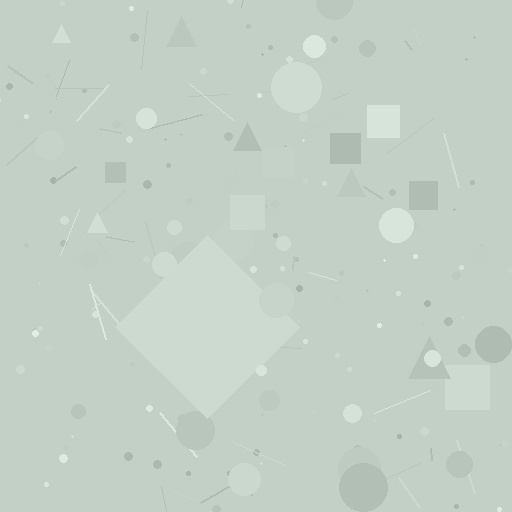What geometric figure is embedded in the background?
A diamond is embedded in the background.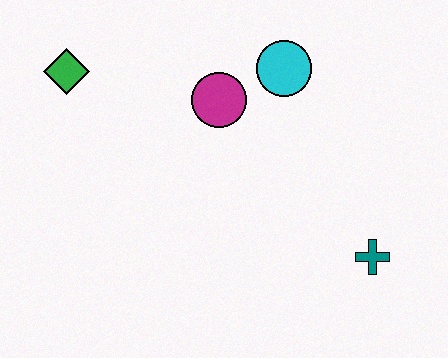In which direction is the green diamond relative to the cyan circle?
The green diamond is to the left of the cyan circle.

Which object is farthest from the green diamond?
The teal cross is farthest from the green diamond.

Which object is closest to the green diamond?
The magenta circle is closest to the green diamond.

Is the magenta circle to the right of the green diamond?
Yes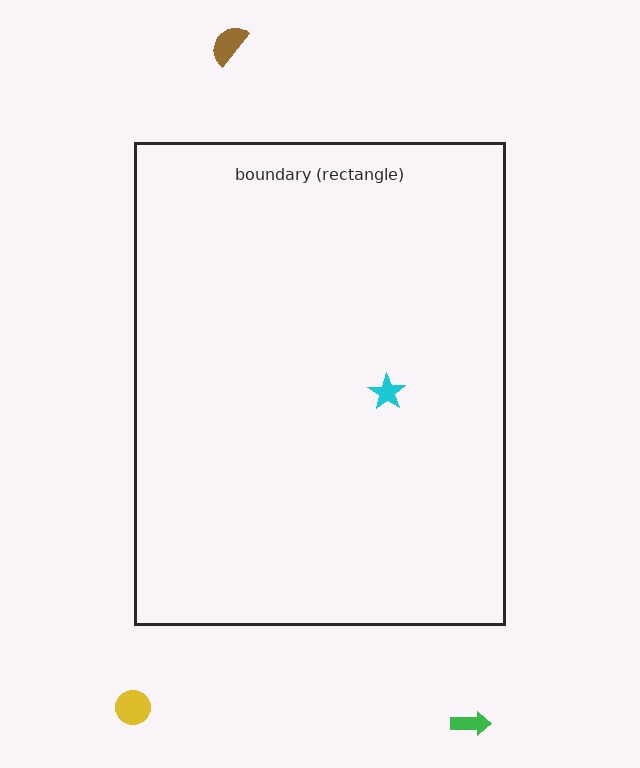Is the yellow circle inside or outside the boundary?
Outside.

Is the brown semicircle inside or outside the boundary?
Outside.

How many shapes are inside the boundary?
1 inside, 3 outside.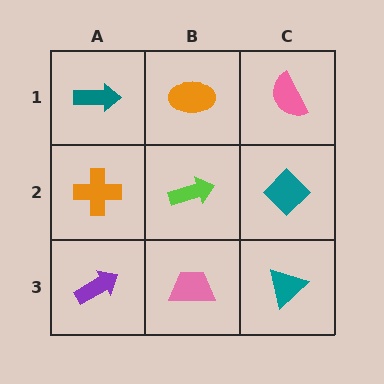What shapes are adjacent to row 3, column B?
A lime arrow (row 2, column B), a purple arrow (row 3, column A), a teal triangle (row 3, column C).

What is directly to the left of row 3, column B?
A purple arrow.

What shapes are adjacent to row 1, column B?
A lime arrow (row 2, column B), a teal arrow (row 1, column A), a pink semicircle (row 1, column C).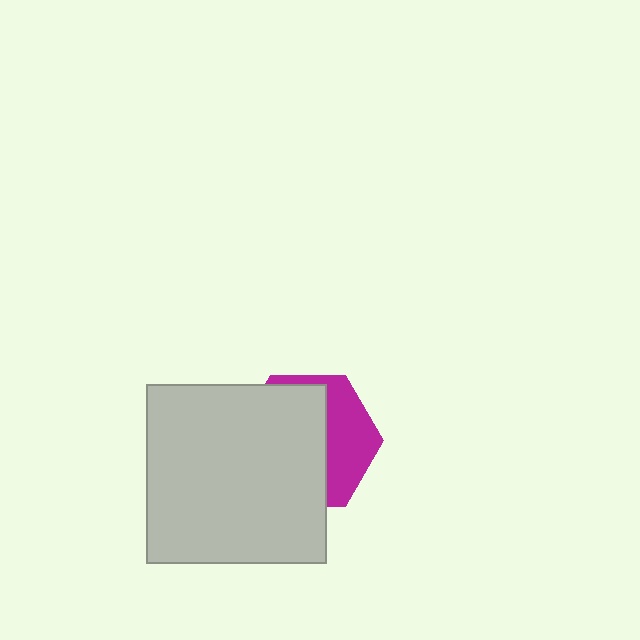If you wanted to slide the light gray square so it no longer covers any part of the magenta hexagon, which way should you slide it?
Slide it left — that is the most direct way to separate the two shapes.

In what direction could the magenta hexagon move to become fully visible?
The magenta hexagon could move right. That would shift it out from behind the light gray square entirely.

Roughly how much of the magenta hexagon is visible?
A small part of it is visible (roughly 36%).